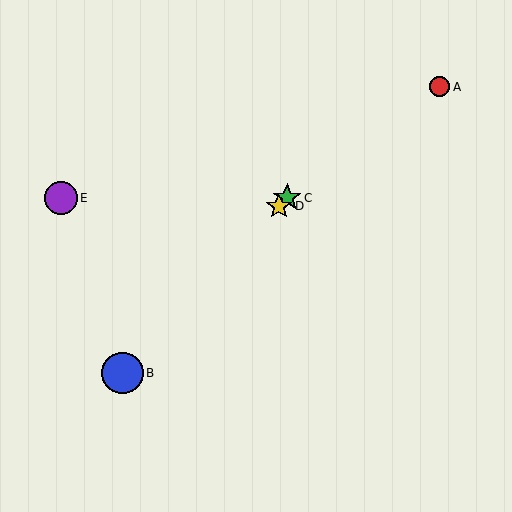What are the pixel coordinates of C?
Object C is at (287, 198).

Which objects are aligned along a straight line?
Objects B, C, D are aligned along a straight line.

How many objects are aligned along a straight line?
3 objects (B, C, D) are aligned along a straight line.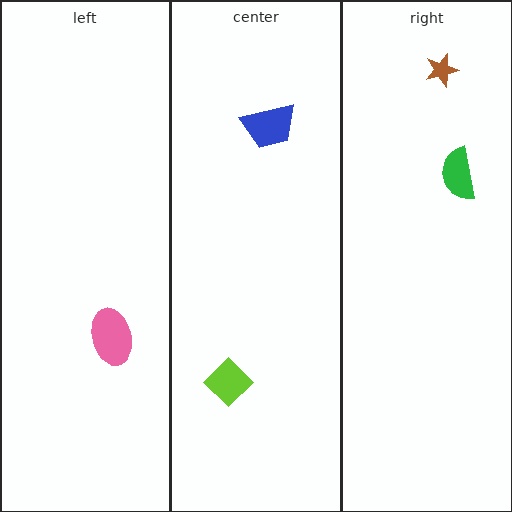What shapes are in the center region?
The blue trapezoid, the lime diamond.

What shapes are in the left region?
The pink ellipse.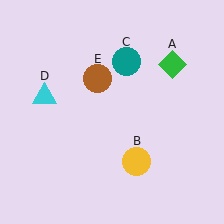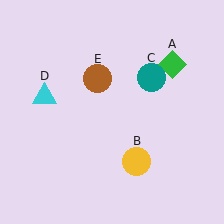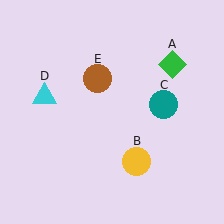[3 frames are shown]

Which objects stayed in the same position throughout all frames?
Green diamond (object A) and yellow circle (object B) and cyan triangle (object D) and brown circle (object E) remained stationary.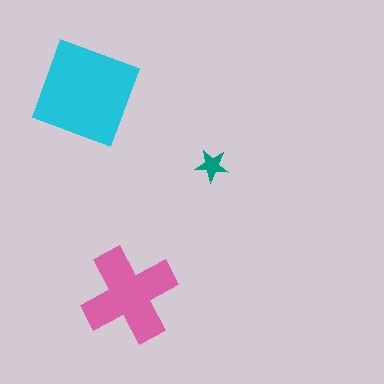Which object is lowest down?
The pink cross is bottommost.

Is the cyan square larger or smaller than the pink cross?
Larger.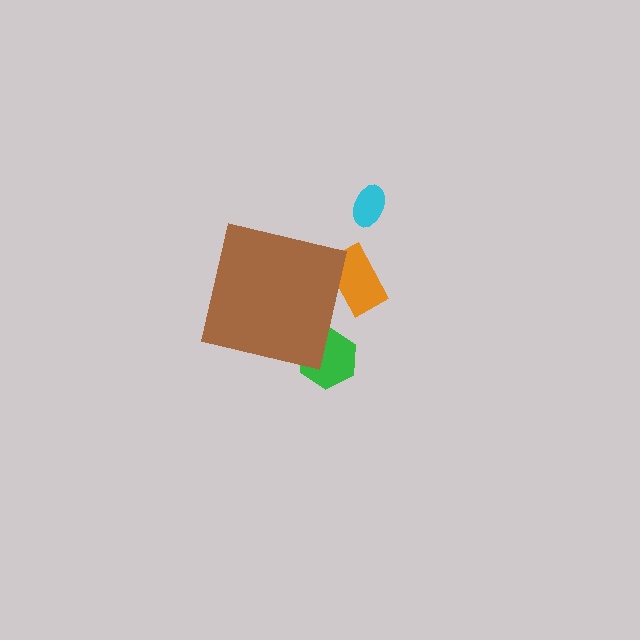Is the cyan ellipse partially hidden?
No, the cyan ellipse is fully visible.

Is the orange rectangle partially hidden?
Yes, the orange rectangle is partially hidden behind the brown square.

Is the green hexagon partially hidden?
Yes, the green hexagon is partially hidden behind the brown square.